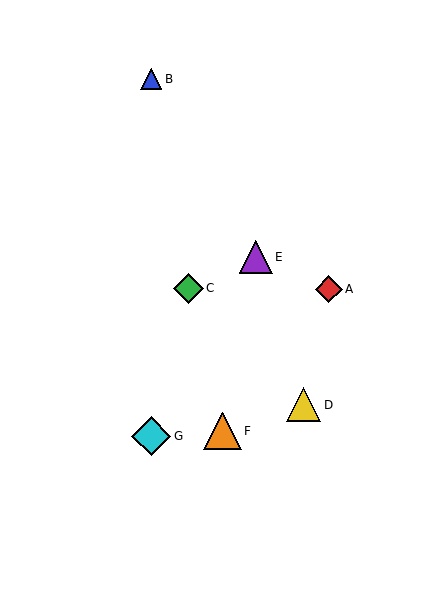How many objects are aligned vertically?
2 objects (B, G) are aligned vertically.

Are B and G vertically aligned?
Yes, both are at x≈151.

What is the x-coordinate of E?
Object E is at x≈256.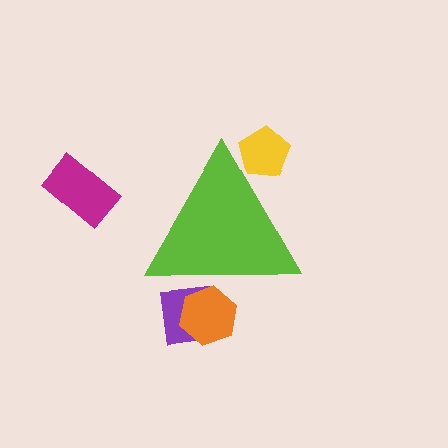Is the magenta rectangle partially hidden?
No, the magenta rectangle is fully visible.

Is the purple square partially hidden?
Yes, the purple square is partially hidden behind the lime triangle.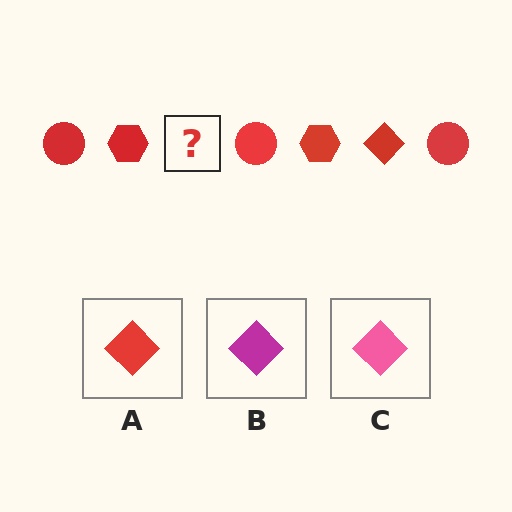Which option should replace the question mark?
Option A.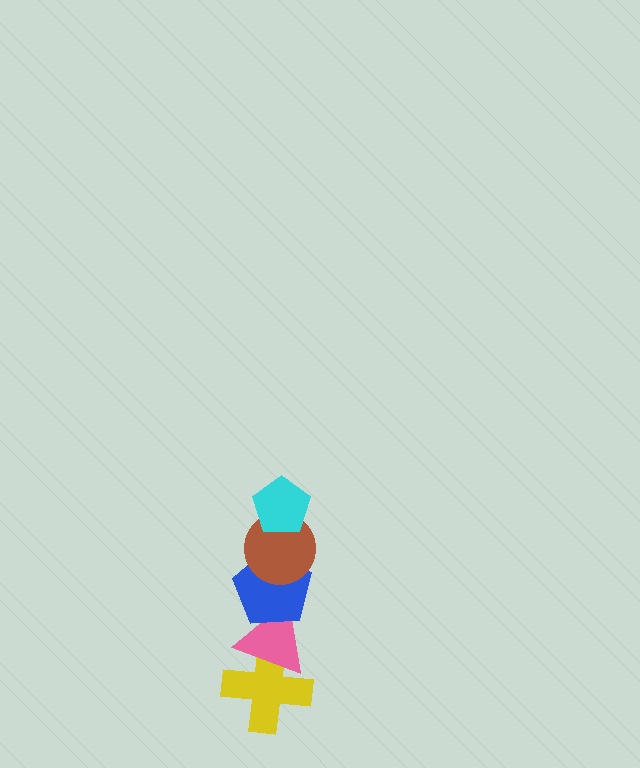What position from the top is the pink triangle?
The pink triangle is 4th from the top.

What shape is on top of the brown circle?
The cyan pentagon is on top of the brown circle.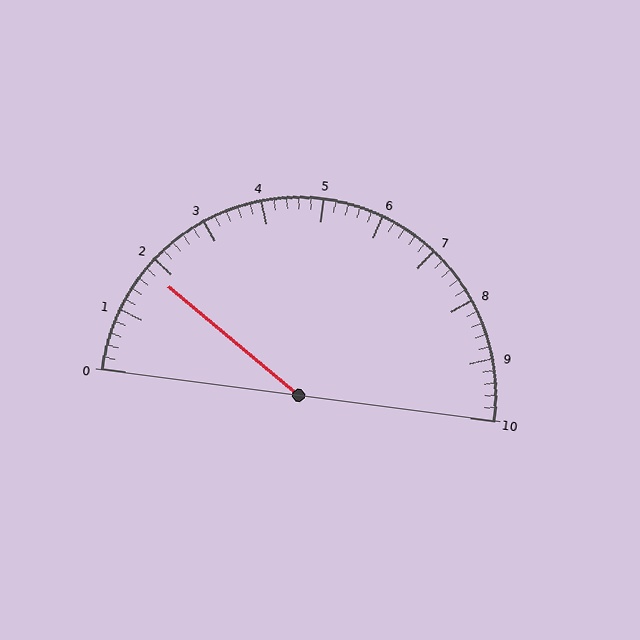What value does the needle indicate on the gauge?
The needle indicates approximately 1.8.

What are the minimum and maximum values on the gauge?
The gauge ranges from 0 to 10.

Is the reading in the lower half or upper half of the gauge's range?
The reading is in the lower half of the range (0 to 10).